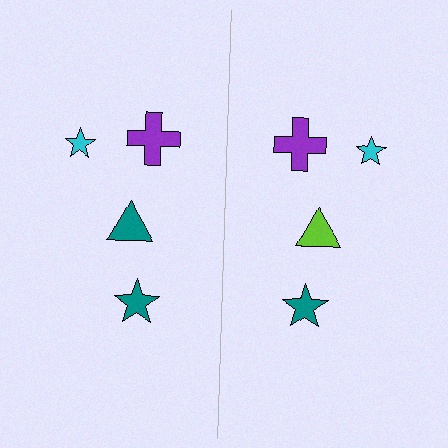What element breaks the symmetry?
The lime triangle on the right side breaks the symmetry — its mirror counterpart is teal.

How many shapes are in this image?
There are 8 shapes in this image.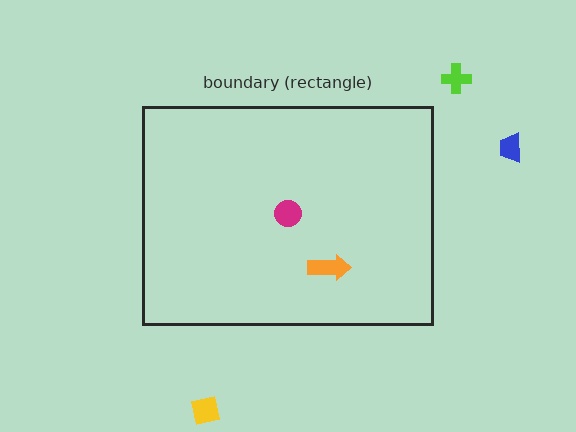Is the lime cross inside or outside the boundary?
Outside.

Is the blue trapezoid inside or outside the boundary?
Outside.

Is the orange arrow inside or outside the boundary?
Inside.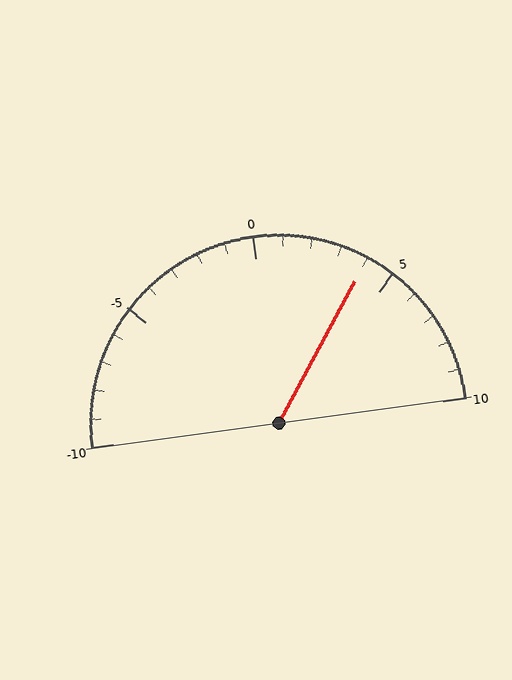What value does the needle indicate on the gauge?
The needle indicates approximately 4.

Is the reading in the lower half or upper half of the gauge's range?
The reading is in the upper half of the range (-10 to 10).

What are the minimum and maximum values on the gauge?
The gauge ranges from -10 to 10.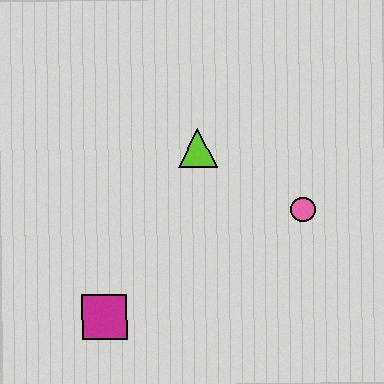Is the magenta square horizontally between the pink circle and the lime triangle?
No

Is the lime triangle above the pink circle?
Yes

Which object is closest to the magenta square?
The lime triangle is closest to the magenta square.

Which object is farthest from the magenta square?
The pink circle is farthest from the magenta square.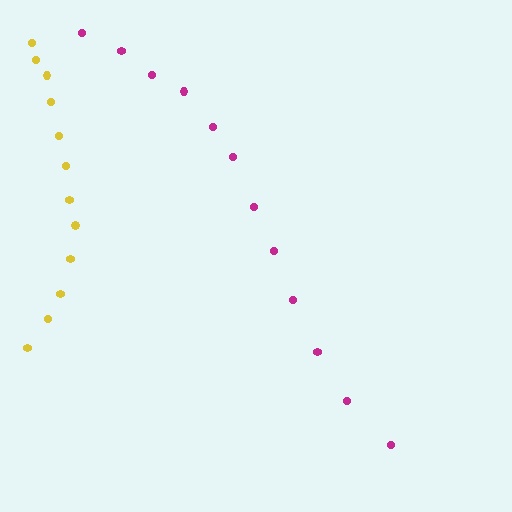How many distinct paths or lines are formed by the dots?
There are 2 distinct paths.